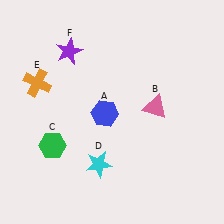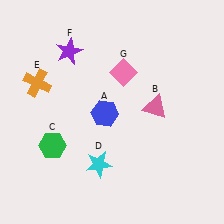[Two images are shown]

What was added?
A pink diamond (G) was added in Image 2.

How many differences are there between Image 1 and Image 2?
There is 1 difference between the two images.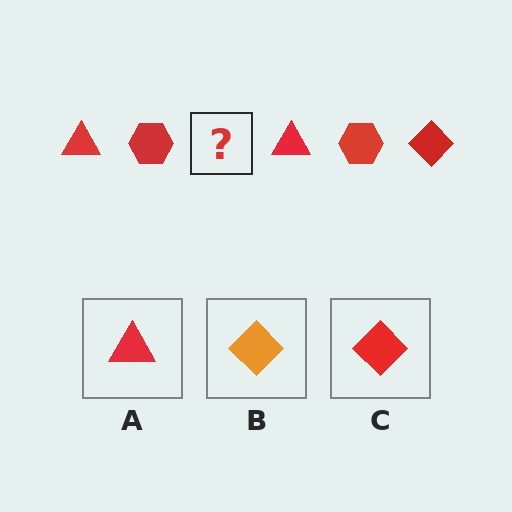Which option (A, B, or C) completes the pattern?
C.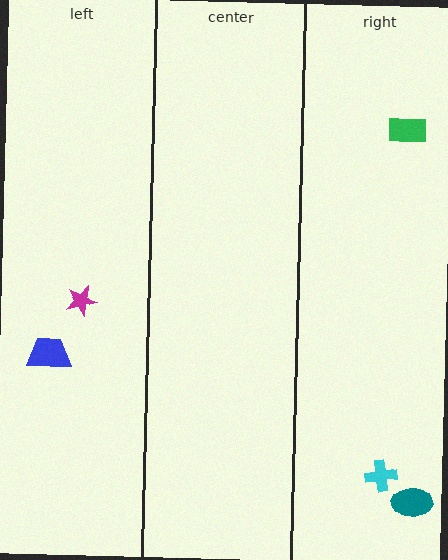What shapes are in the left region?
The magenta star, the blue trapezoid.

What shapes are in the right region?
The green rectangle, the teal ellipse, the cyan cross.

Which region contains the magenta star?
The left region.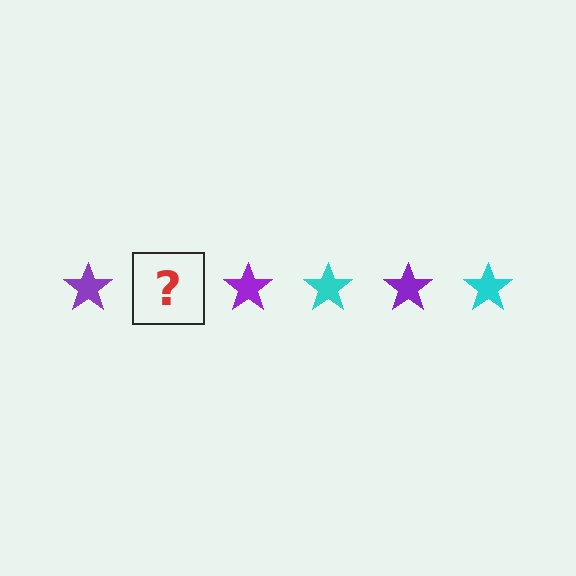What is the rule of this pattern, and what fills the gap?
The rule is that the pattern cycles through purple, cyan stars. The gap should be filled with a cyan star.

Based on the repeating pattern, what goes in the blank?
The blank should be a cyan star.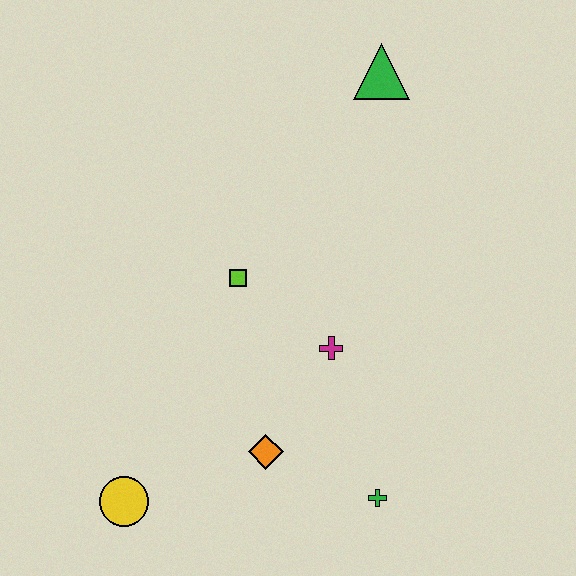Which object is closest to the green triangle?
The lime square is closest to the green triangle.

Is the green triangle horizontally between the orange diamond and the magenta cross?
No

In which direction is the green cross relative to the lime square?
The green cross is below the lime square.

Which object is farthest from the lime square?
The green cross is farthest from the lime square.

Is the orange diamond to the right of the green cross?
No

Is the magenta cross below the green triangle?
Yes